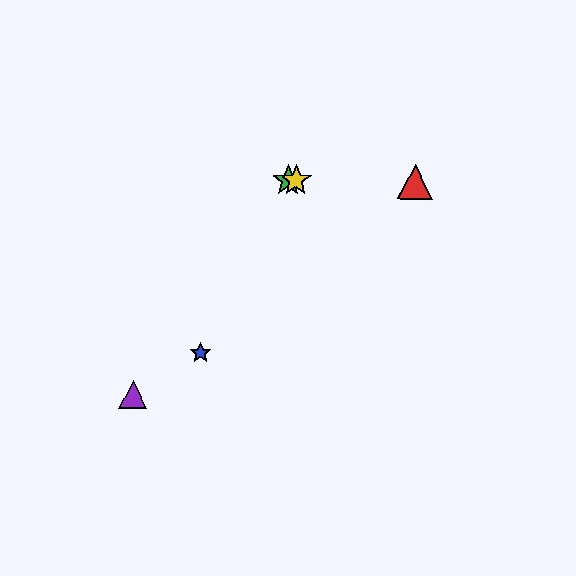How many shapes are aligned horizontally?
3 shapes (the red triangle, the green star, the yellow star) are aligned horizontally.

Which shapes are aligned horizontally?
The red triangle, the green star, the yellow star are aligned horizontally.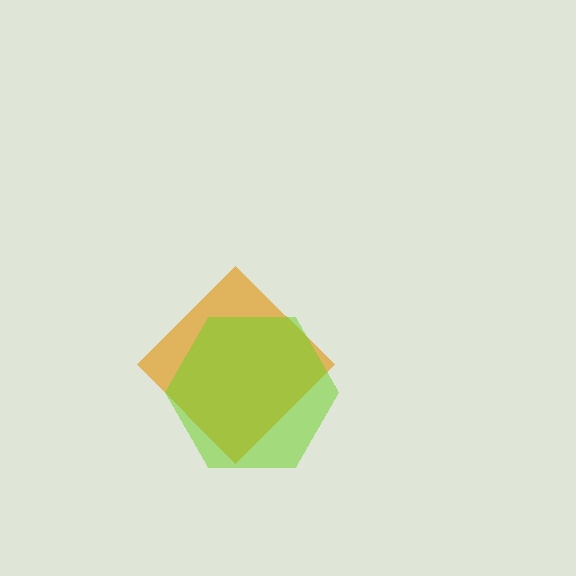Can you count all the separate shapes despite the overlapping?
Yes, there are 2 separate shapes.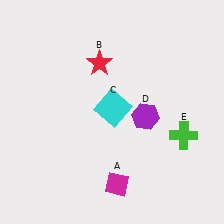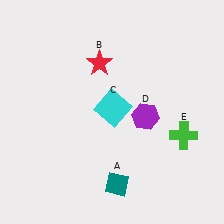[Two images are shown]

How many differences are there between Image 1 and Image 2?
There is 1 difference between the two images.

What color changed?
The diamond (A) changed from magenta in Image 1 to teal in Image 2.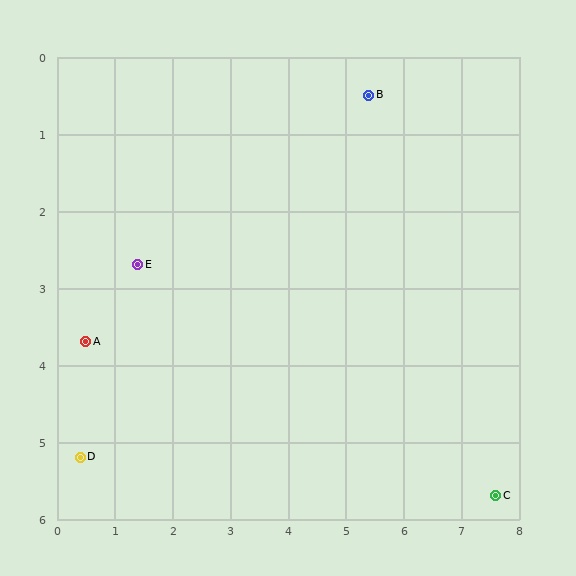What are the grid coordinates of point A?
Point A is at approximately (0.5, 3.7).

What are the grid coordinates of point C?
Point C is at approximately (7.6, 5.7).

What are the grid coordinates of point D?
Point D is at approximately (0.4, 5.2).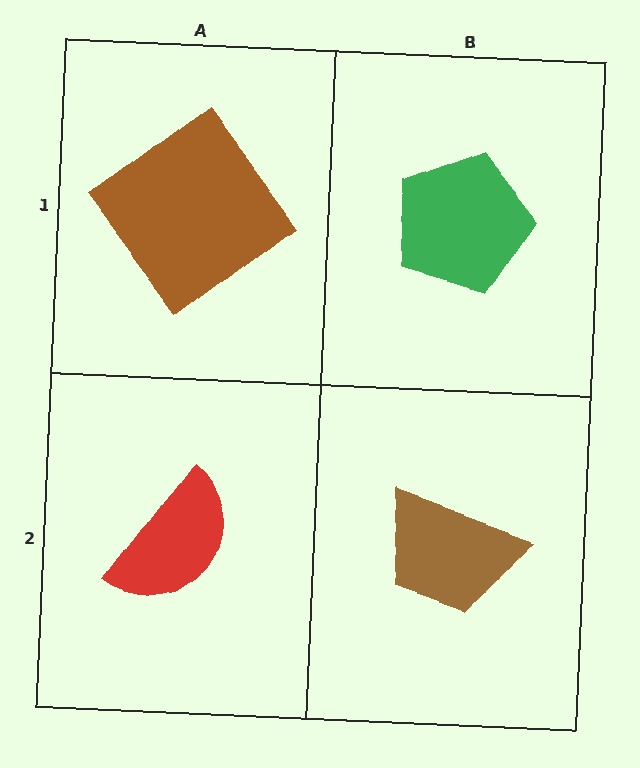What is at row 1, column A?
A brown diamond.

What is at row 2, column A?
A red semicircle.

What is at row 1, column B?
A green pentagon.